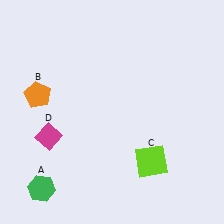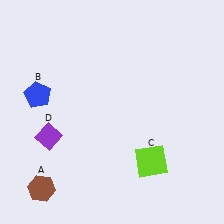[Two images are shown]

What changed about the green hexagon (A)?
In Image 1, A is green. In Image 2, it changed to brown.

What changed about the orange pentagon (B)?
In Image 1, B is orange. In Image 2, it changed to blue.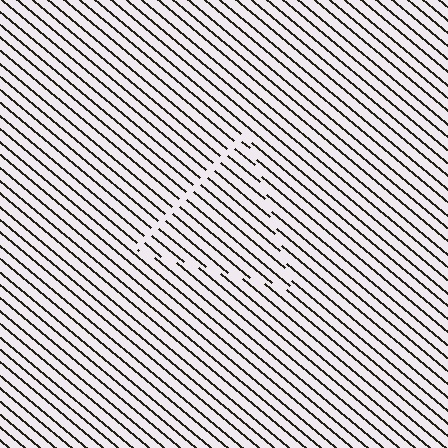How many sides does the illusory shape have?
3 sides — the line-ends trace a triangle.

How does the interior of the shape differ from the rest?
The interior of the shape contains the same grating, shifted by half a period — the contour is defined by the phase discontinuity where line-ends from the inner and outer gratings abut.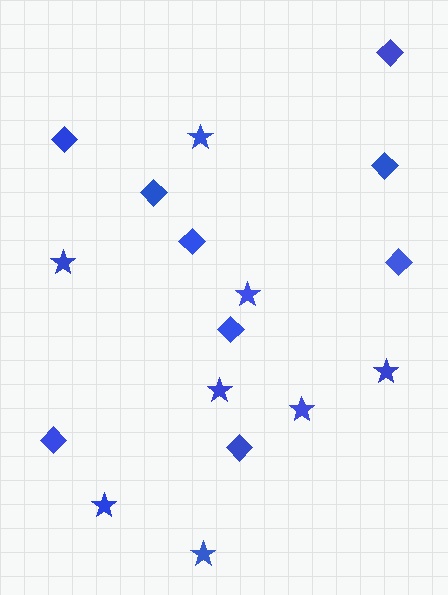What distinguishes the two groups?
There are 2 groups: one group of stars (8) and one group of diamonds (9).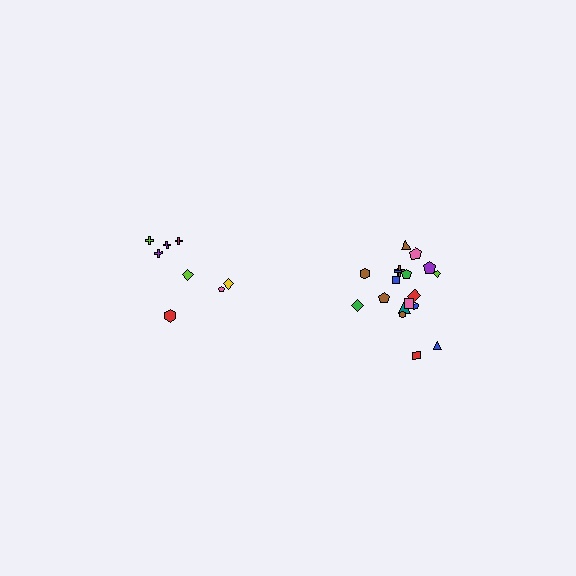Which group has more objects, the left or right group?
The right group.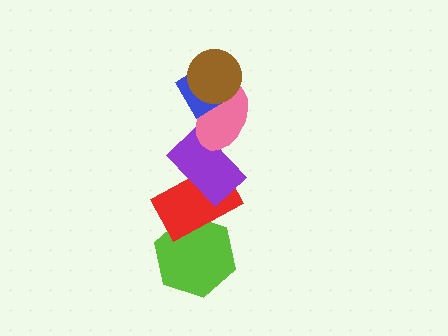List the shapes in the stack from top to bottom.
From top to bottom: the brown circle, the blue diamond, the pink ellipse, the purple rectangle, the red rectangle, the lime hexagon.